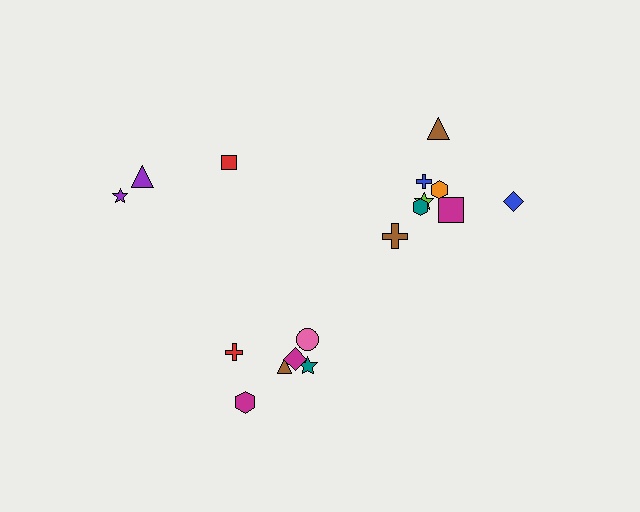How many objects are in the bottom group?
There are 6 objects.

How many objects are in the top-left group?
There are 3 objects.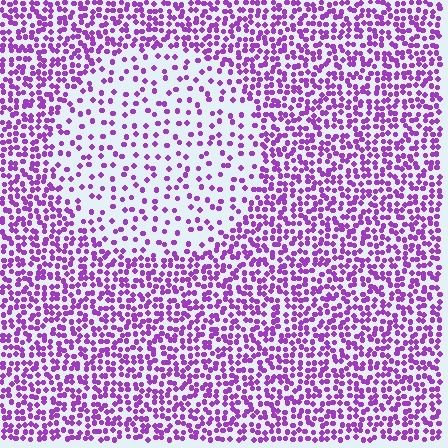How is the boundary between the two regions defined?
The boundary is defined by a change in element density (approximately 2.4x ratio). All elements are the same color, size, and shape.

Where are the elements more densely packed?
The elements are more densely packed outside the circle boundary.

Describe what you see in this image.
The image contains small purple elements arranged at two different densities. A circle-shaped region is visible where the elements are less densely packed than the surrounding area.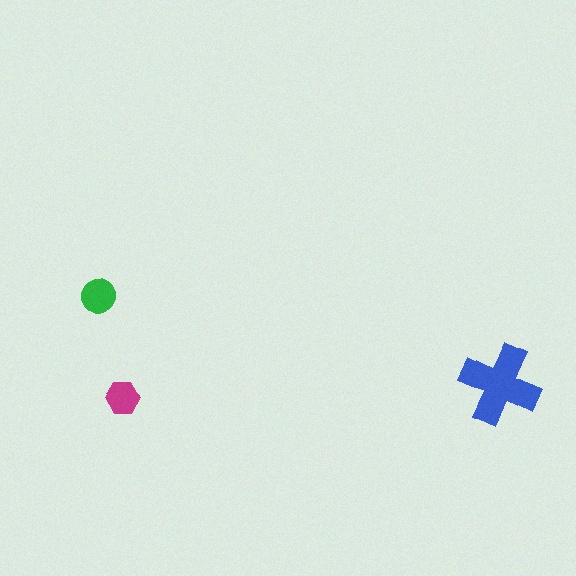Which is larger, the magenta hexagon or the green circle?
The green circle.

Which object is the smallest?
The magenta hexagon.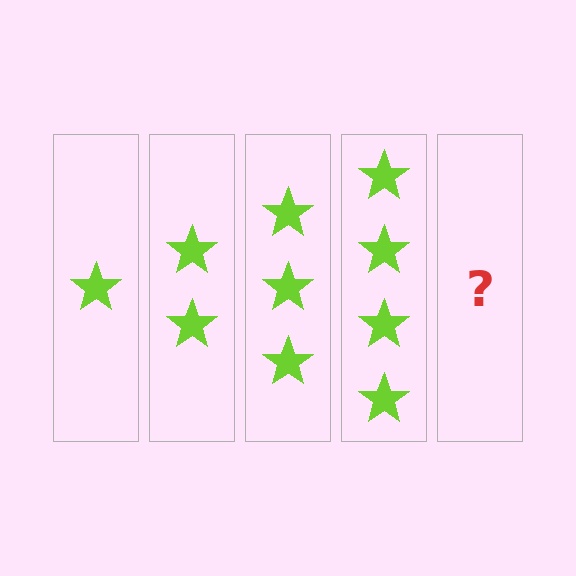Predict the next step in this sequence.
The next step is 5 stars.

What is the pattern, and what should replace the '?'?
The pattern is that each step adds one more star. The '?' should be 5 stars.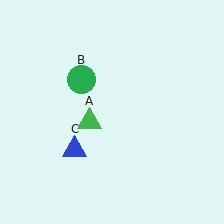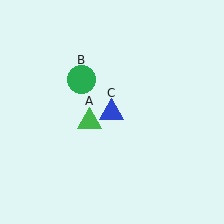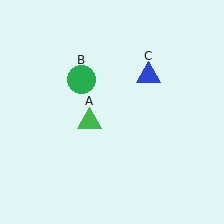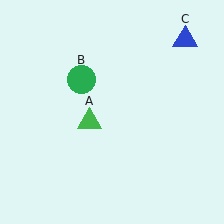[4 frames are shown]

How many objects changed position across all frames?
1 object changed position: blue triangle (object C).